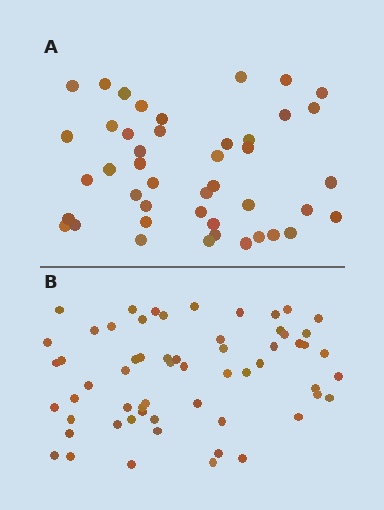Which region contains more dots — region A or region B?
Region B (the bottom region) has more dots.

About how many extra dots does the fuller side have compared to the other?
Region B has approximately 15 more dots than region A.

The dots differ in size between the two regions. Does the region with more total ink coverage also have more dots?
No. Region A has more total ink coverage because its dots are larger, but region B actually contains more individual dots. Total area can be misleading — the number of items is what matters here.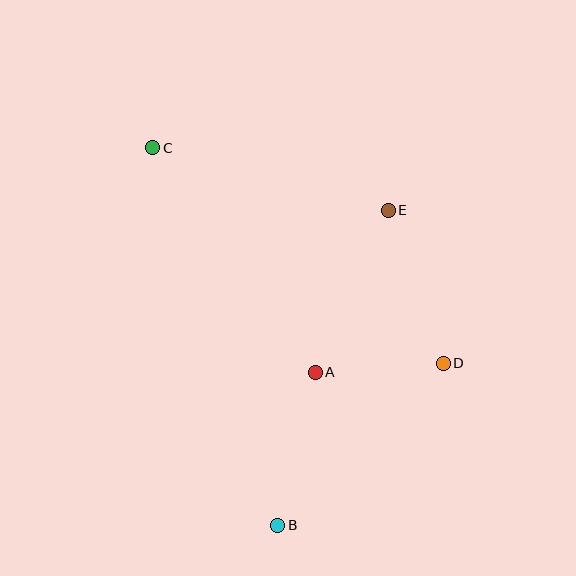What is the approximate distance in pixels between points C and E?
The distance between C and E is approximately 244 pixels.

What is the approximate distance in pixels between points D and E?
The distance between D and E is approximately 163 pixels.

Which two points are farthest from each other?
Points B and C are farthest from each other.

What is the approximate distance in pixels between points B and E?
The distance between B and E is approximately 334 pixels.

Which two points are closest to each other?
Points A and D are closest to each other.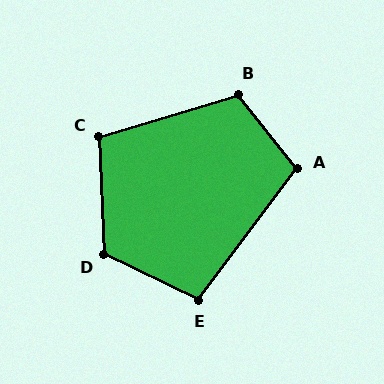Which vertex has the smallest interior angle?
E, at approximately 101 degrees.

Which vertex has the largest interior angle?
D, at approximately 118 degrees.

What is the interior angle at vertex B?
Approximately 112 degrees (obtuse).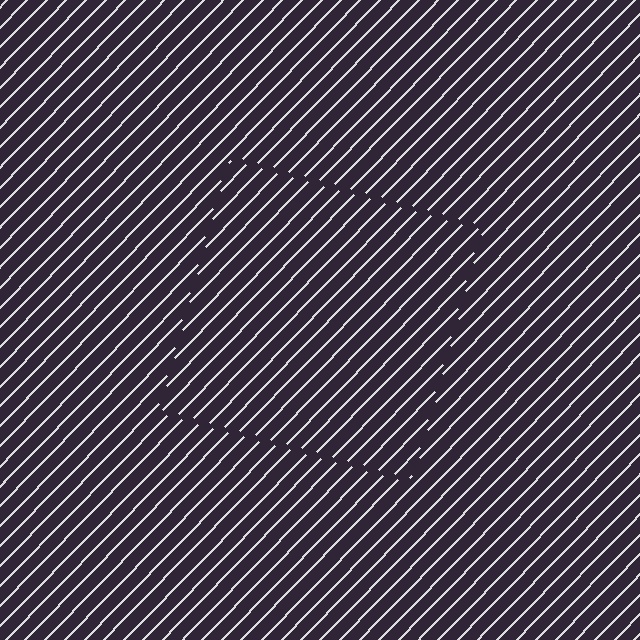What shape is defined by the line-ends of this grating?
An illusory square. The interior of the shape contains the same grating, shifted by half a period — the contour is defined by the phase discontinuity where line-ends from the inner and outer gratings abut.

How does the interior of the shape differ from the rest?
The interior of the shape contains the same grating, shifted by half a period — the contour is defined by the phase discontinuity where line-ends from the inner and outer gratings abut.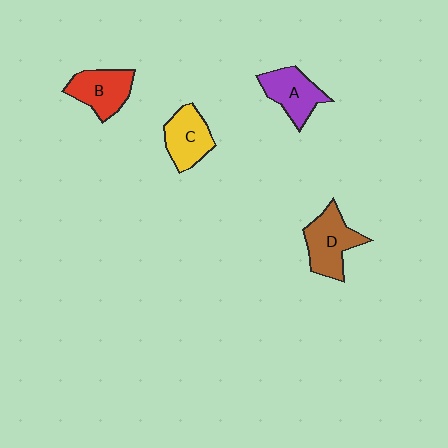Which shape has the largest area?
Shape D (brown).